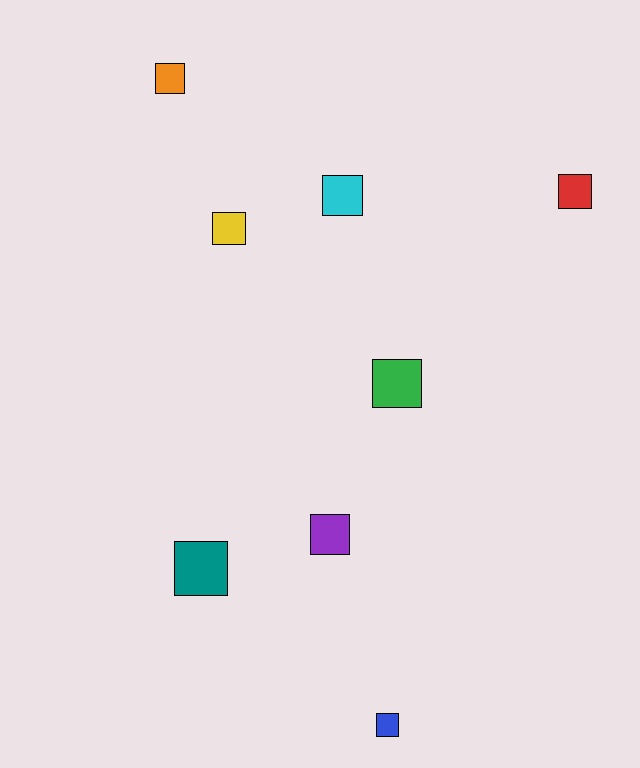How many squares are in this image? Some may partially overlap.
There are 8 squares.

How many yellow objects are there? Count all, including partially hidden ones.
There is 1 yellow object.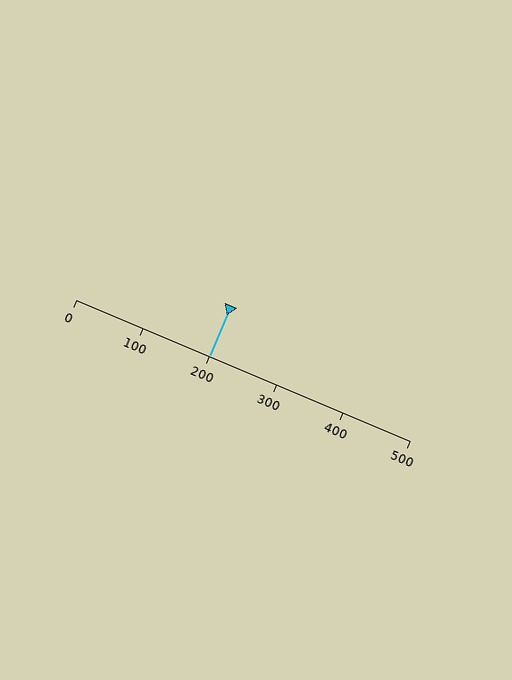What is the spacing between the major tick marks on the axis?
The major ticks are spaced 100 apart.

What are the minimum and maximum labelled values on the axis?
The axis runs from 0 to 500.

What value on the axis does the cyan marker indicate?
The marker indicates approximately 200.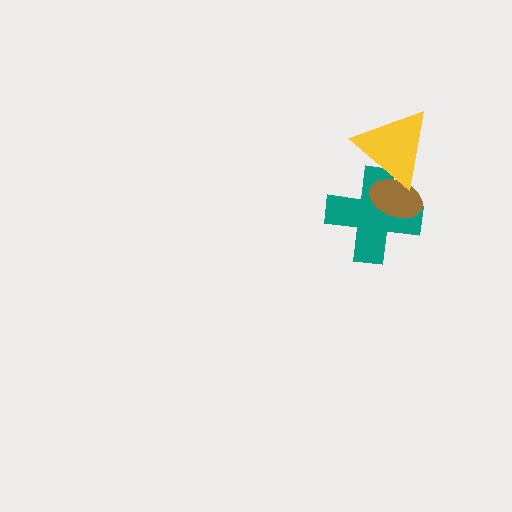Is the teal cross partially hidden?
Yes, it is partially covered by another shape.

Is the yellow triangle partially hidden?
No, no other shape covers it.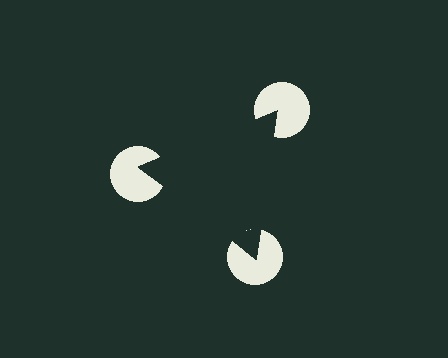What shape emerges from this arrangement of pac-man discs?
An illusory triangle — its edges are inferred from the aligned wedge cuts in the pac-man discs, not physically drawn.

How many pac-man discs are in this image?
There are 3 — one at each vertex of the illusory triangle.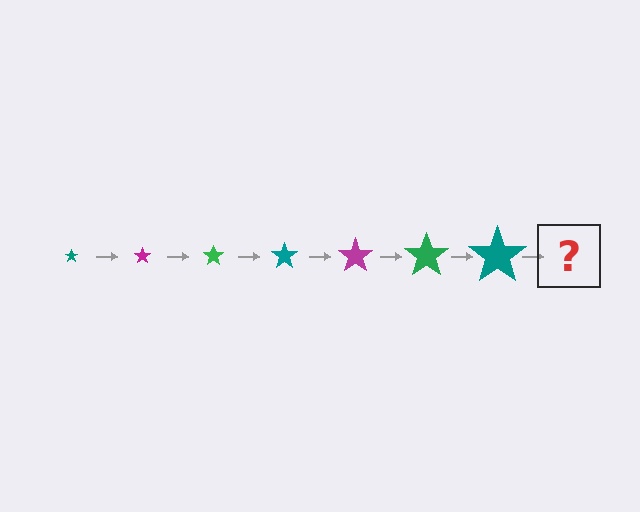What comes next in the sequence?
The next element should be a magenta star, larger than the previous one.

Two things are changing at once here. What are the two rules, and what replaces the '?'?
The two rules are that the star grows larger each step and the color cycles through teal, magenta, and green. The '?' should be a magenta star, larger than the previous one.